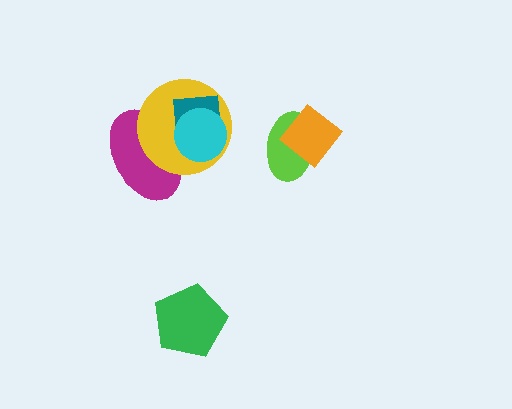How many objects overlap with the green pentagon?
0 objects overlap with the green pentagon.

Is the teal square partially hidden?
Yes, it is partially covered by another shape.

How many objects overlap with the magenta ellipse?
3 objects overlap with the magenta ellipse.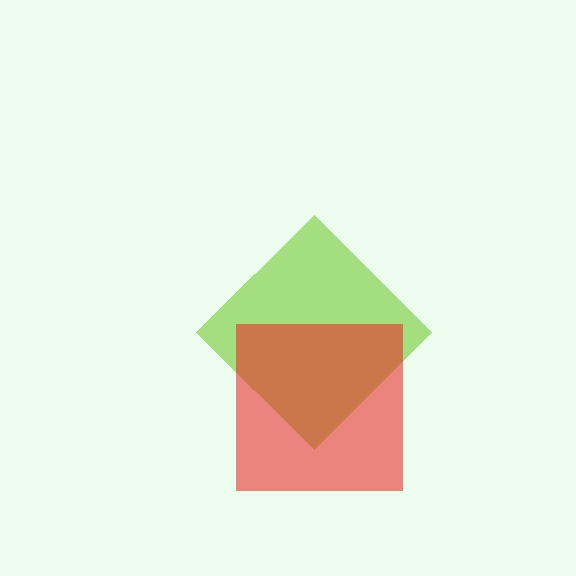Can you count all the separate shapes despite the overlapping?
Yes, there are 2 separate shapes.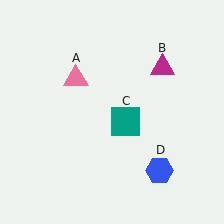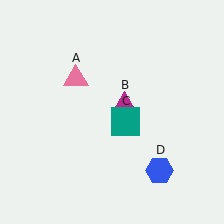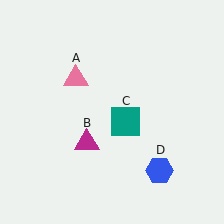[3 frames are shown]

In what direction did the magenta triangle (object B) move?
The magenta triangle (object B) moved down and to the left.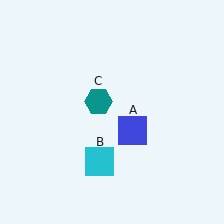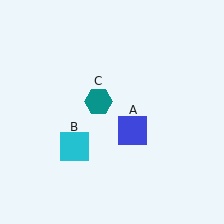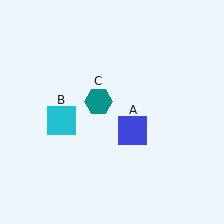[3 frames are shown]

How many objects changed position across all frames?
1 object changed position: cyan square (object B).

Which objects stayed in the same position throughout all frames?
Blue square (object A) and teal hexagon (object C) remained stationary.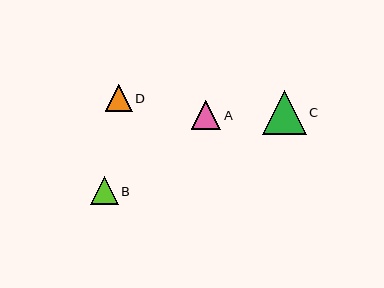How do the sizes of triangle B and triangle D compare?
Triangle B and triangle D are approximately the same size.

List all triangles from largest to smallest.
From largest to smallest: C, A, B, D.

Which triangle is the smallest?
Triangle D is the smallest with a size of approximately 27 pixels.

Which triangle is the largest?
Triangle C is the largest with a size of approximately 44 pixels.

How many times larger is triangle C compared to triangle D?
Triangle C is approximately 1.6 times the size of triangle D.